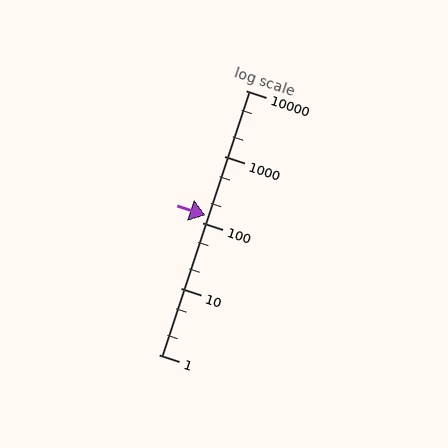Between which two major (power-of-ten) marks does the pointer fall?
The pointer is between 100 and 1000.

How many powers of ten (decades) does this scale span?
The scale spans 4 decades, from 1 to 10000.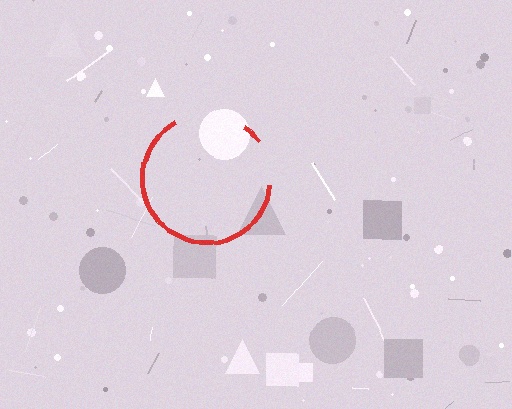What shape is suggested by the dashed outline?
The dashed outline suggests a circle.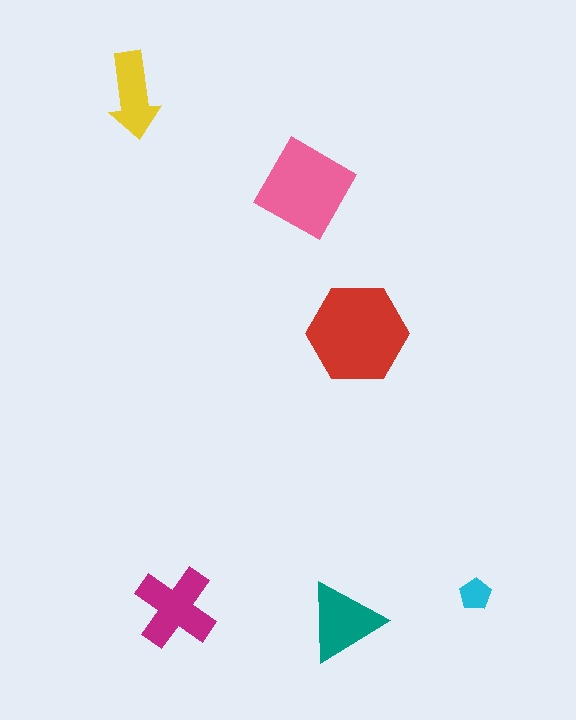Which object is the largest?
The red hexagon.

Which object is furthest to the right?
The cyan pentagon is rightmost.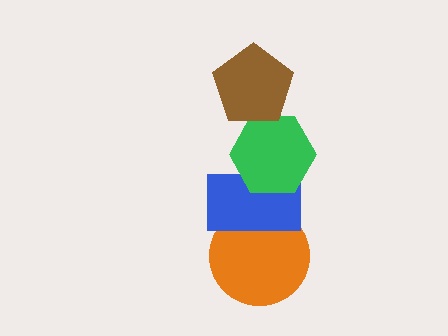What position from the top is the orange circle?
The orange circle is 4th from the top.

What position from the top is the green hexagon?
The green hexagon is 2nd from the top.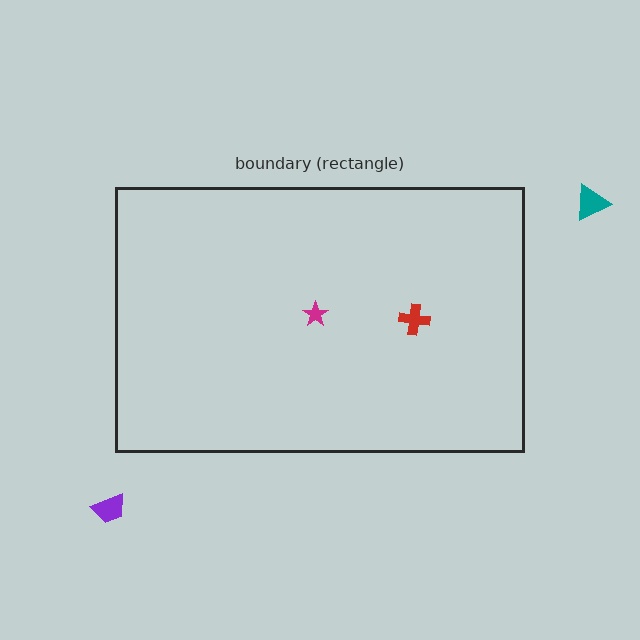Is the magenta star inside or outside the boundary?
Inside.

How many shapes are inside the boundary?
2 inside, 2 outside.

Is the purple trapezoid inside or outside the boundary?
Outside.